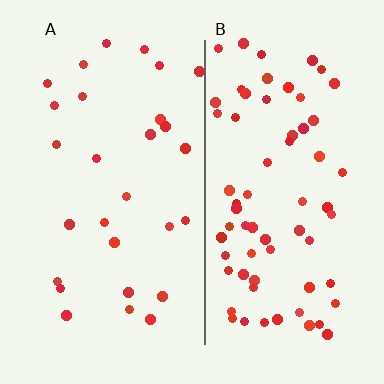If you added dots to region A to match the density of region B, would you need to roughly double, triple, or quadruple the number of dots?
Approximately double.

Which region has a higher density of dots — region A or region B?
B (the right).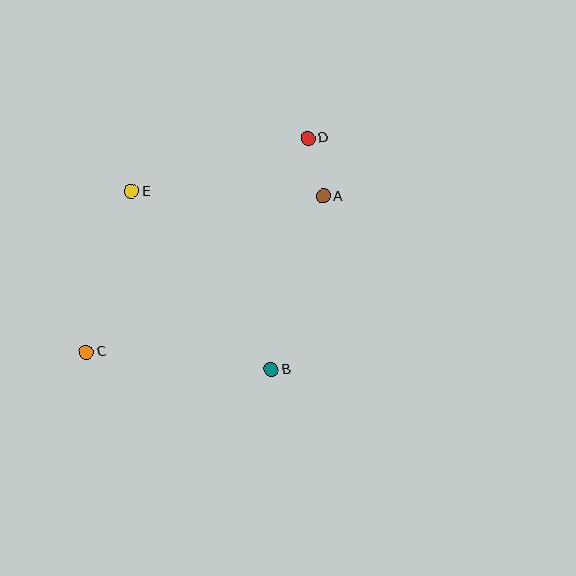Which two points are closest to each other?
Points A and D are closest to each other.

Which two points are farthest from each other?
Points C and D are farthest from each other.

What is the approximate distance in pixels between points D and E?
The distance between D and E is approximately 184 pixels.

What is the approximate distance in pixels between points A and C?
The distance between A and C is approximately 284 pixels.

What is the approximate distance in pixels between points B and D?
The distance between B and D is approximately 234 pixels.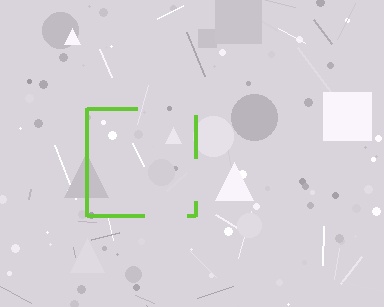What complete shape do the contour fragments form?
The contour fragments form a square.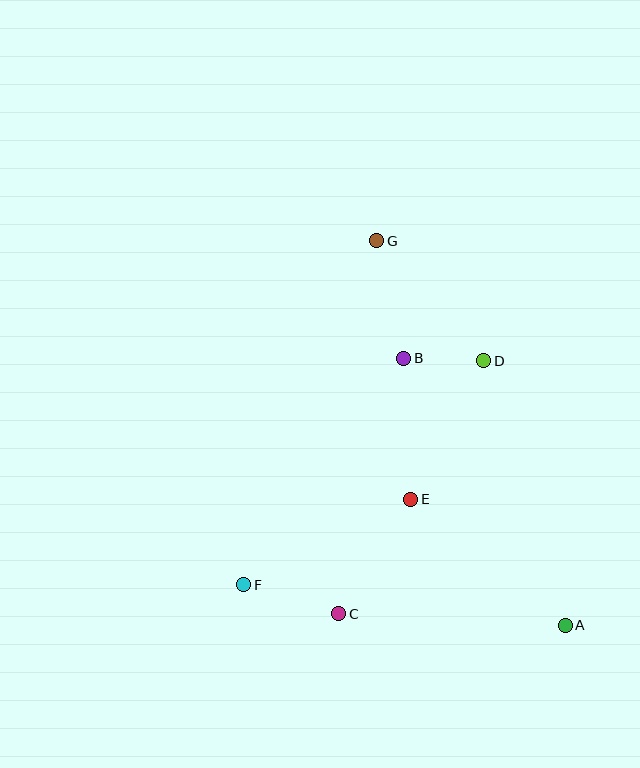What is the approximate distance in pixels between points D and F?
The distance between D and F is approximately 328 pixels.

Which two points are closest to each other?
Points B and D are closest to each other.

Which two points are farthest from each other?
Points A and G are farthest from each other.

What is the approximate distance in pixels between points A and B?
The distance between A and B is approximately 312 pixels.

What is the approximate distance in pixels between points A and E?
The distance between A and E is approximately 199 pixels.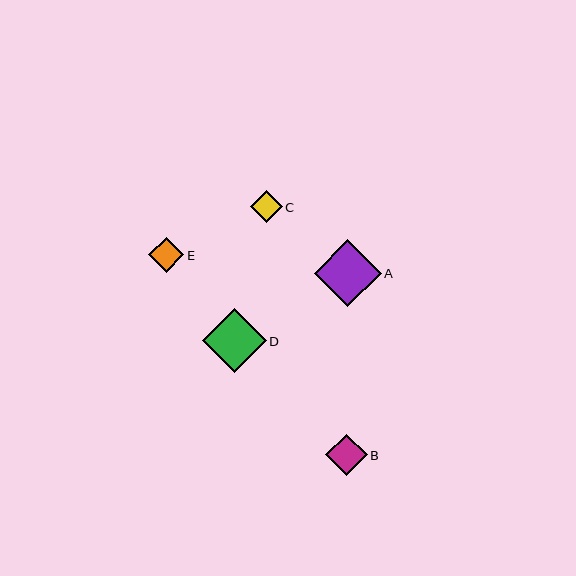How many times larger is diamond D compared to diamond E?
Diamond D is approximately 1.8 times the size of diamond E.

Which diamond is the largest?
Diamond A is the largest with a size of approximately 67 pixels.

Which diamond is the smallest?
Diamond C is the smallest with a size of approximately 32 pixels.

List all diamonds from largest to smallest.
From largest to smallest: A, D, B, E, C.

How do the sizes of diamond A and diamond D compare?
Diamond A and diamond D are approximately the same size.